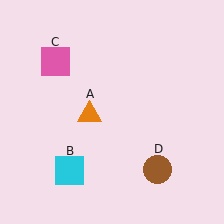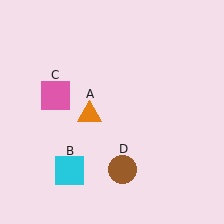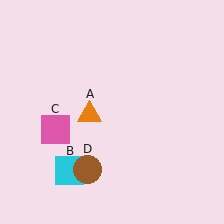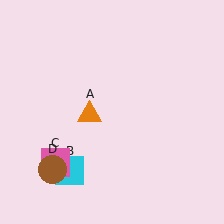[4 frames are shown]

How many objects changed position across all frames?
2 objects changed position: pink square (object C), brown circle (object D).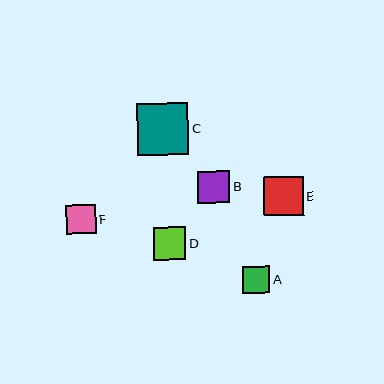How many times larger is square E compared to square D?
Square E is approximately 1.2 times the size of square D.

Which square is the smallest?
Square A is the smallest with a size of approximately 27 pixels.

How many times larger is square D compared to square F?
Square D is approximately 1.1 times the size of square F.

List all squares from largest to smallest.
From largest to smallest: C, E, D, B, F, A.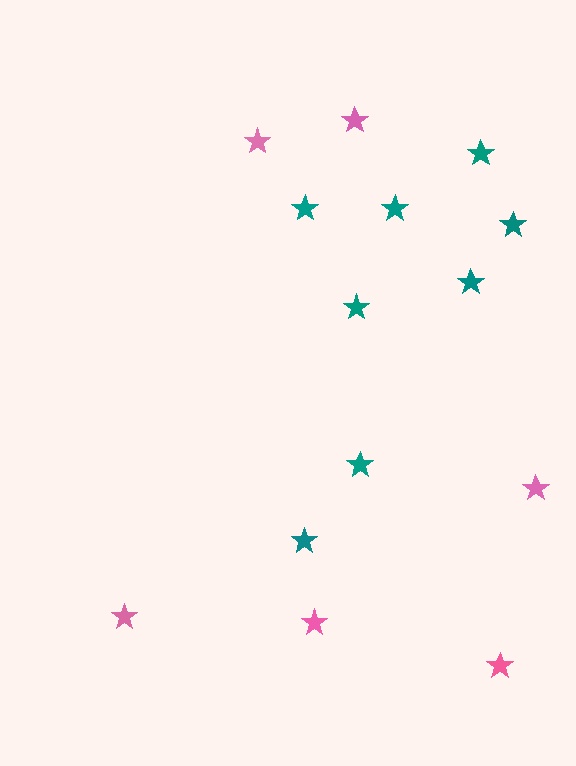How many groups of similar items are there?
There are 2 groups: one group of pink stars (6) and one group of teal stars (8).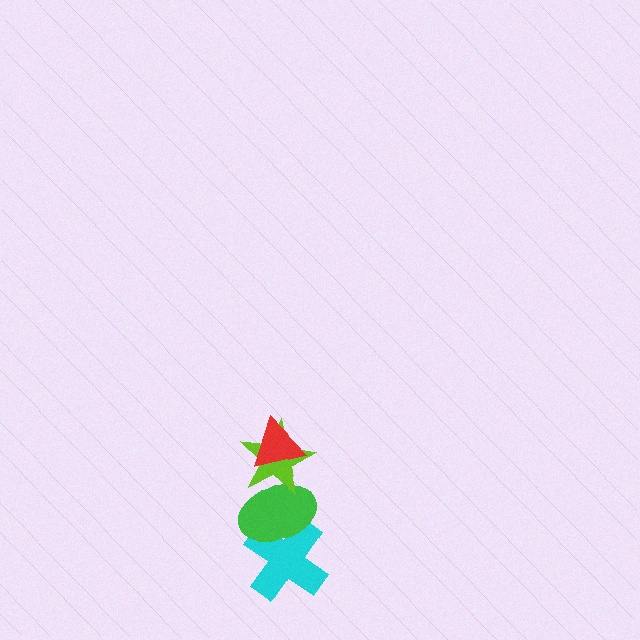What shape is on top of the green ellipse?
The lime star is on top of the green ellipse.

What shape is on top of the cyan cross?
The green ellipse is on top of the cyan cross.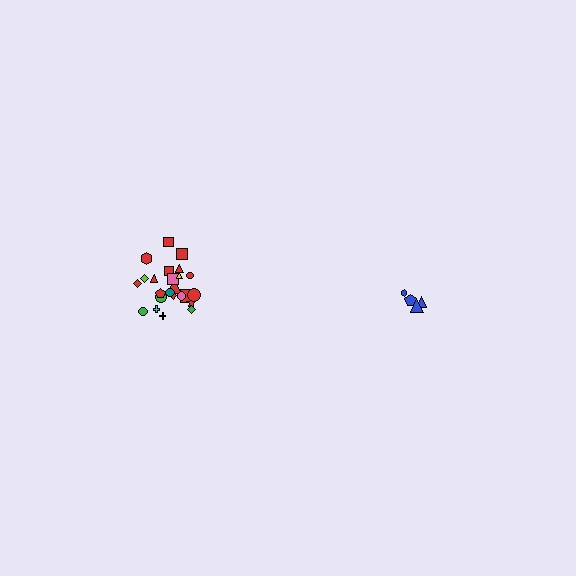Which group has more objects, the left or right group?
The left group.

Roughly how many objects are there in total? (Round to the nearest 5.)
Roughly 30 objects in total.